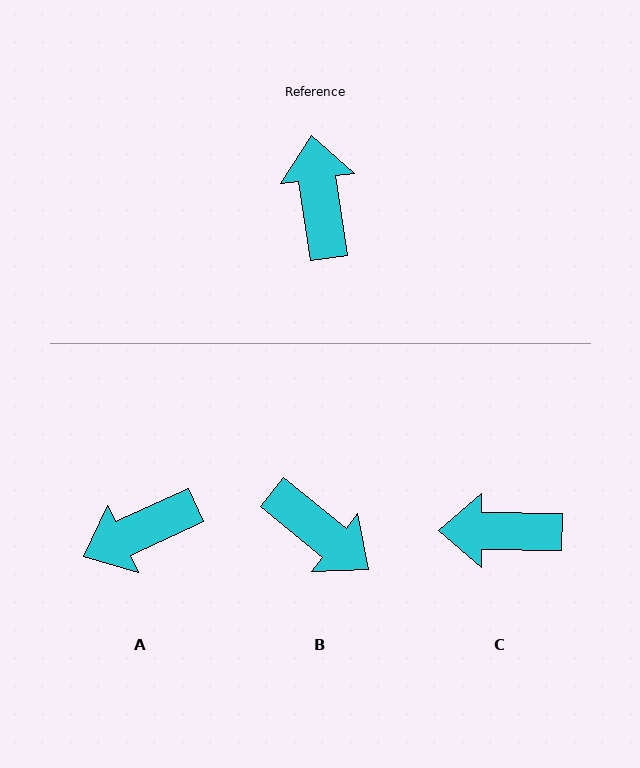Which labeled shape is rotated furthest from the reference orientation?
B, about 137 degrees away.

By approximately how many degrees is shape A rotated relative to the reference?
Approximately 106 degrees counter-clockwise.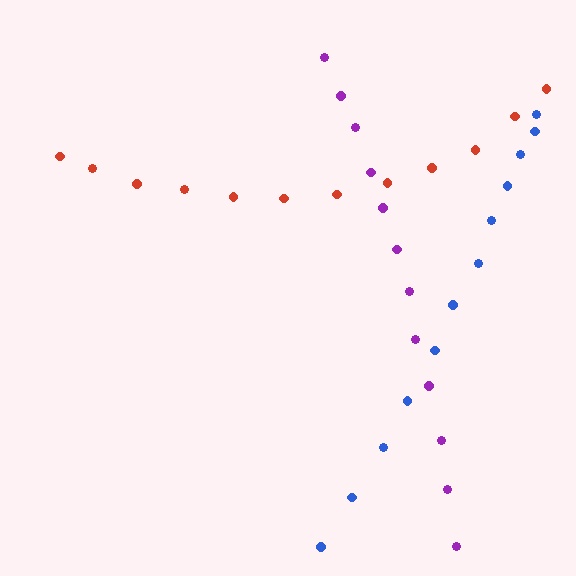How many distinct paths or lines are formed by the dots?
There are 3 distinct paths.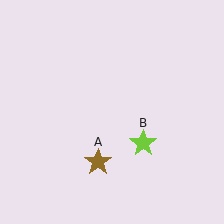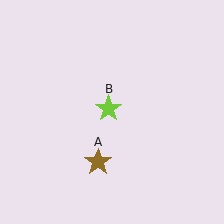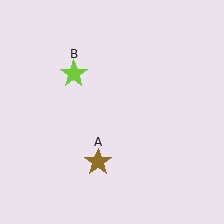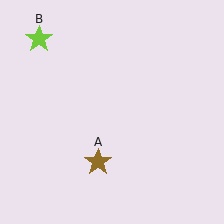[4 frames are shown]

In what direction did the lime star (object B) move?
The lime star (object B) moved up and to the left.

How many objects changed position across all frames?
1 object changed position: lime star (object B).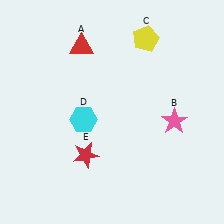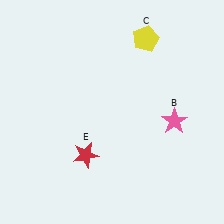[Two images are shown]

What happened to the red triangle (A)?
The red triangle (A) was removed in Image 2. It was in the top-left area of Image 1.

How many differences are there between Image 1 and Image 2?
There are 2 differences between the two images.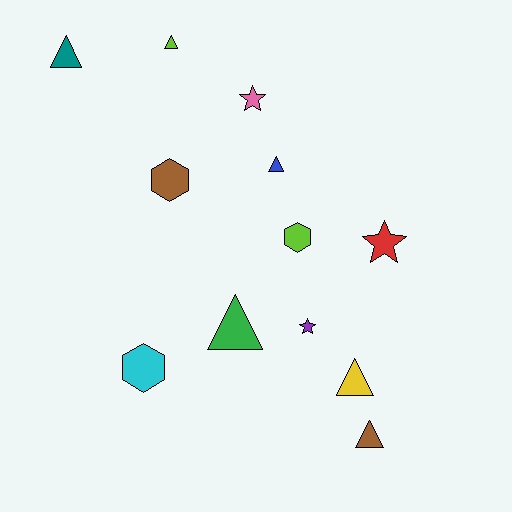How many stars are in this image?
There are 3 stars.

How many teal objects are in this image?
There is 1 teal object.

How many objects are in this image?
There are 12 objects.